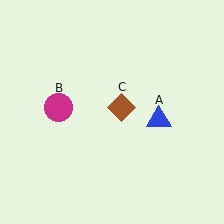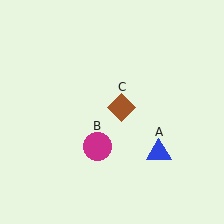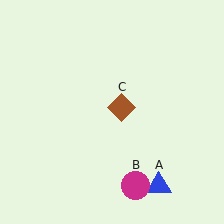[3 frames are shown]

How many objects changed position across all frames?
2 objects changed position: blue triangle (object A), magenta circle (object B).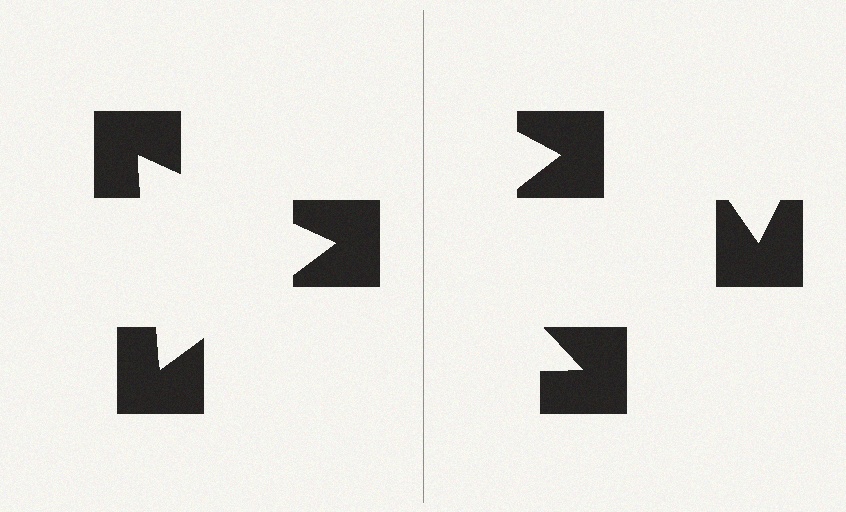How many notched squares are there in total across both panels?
6 — 3 on each side.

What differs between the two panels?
The notched squares are positioned identically on both sides; only the wedge orientations differ. On the left they align to a triangle; on the right they are misaligned.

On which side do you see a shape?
An illusory triangle appears on the left side. On the right side the wedge cuts are rotated, so no coherent shape forms.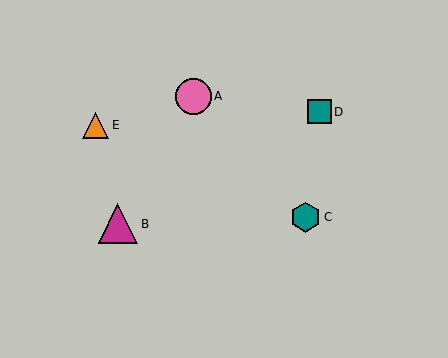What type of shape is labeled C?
Shape C is a teal hexagon.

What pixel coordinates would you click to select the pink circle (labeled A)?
Click at (193, 96) to select the pink circle A.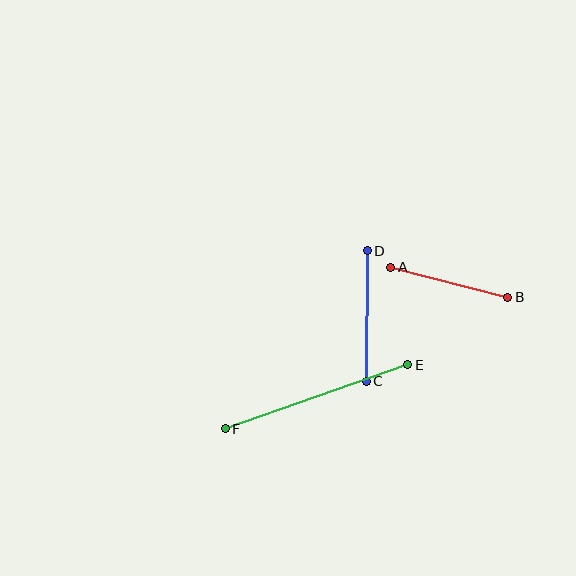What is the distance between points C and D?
The distance is approximately 130 pixels.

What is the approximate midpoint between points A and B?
The midpoint is at approximately (449, 282) pixels.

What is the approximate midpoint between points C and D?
The midpoint is at approximately (367, 316) pixels.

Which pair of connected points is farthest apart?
Points E and F are farthest apart.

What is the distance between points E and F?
The distance is approximately 193 pixels.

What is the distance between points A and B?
The distance is approximately 121 pixels.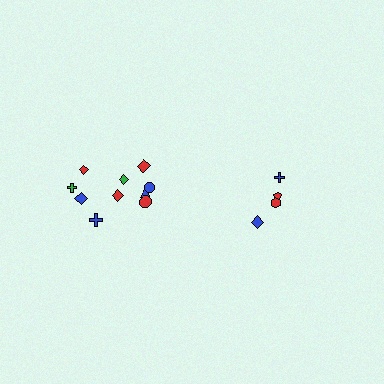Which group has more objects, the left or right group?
The left group.